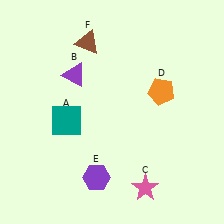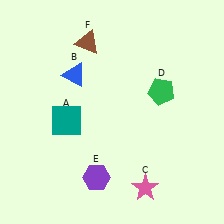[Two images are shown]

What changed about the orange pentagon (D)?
In Image 1, D is orange. In Image 2, it changed to green.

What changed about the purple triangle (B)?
In Image 1, B is purple. In Image 2, it changed to blue.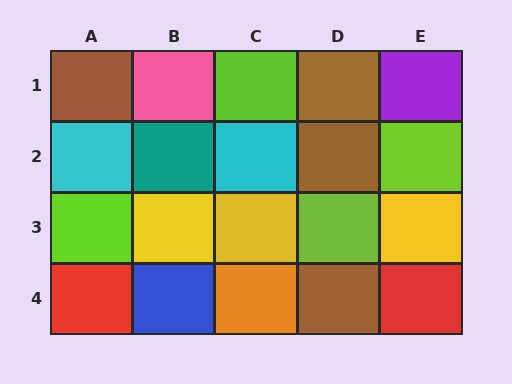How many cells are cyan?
2 cells are cyan.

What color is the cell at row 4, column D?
Brown.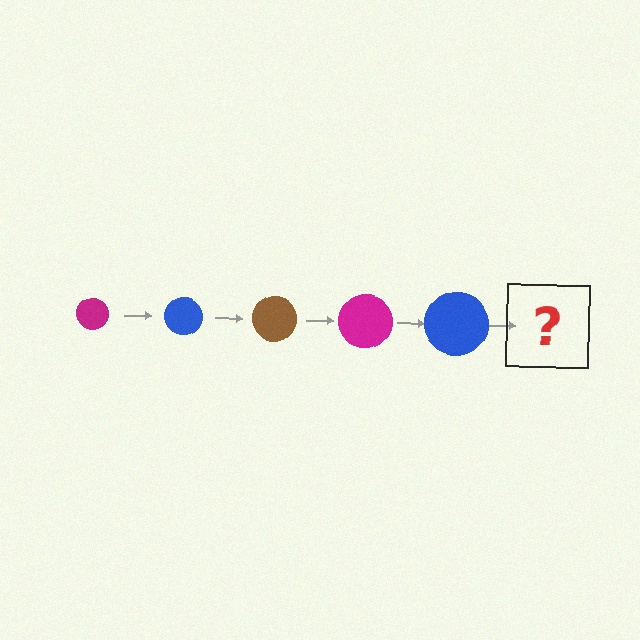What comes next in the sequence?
The next element should be a brown circle, larger than the previous one.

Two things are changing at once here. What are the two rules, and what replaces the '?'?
The two rules are that the circle grows larger each step and the color cycles through magenta, blue, and brown. The '?' should be a brown circle, larger than the previous one.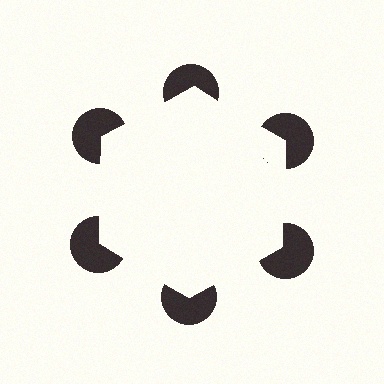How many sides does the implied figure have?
6 sides.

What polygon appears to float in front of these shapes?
An illusory hexagon — its edges are inferred from the aligned wedge cuts in the pac-man discs, not physically drawn.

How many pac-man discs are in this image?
There are 6 — one at each vertex of the illusory hexagon.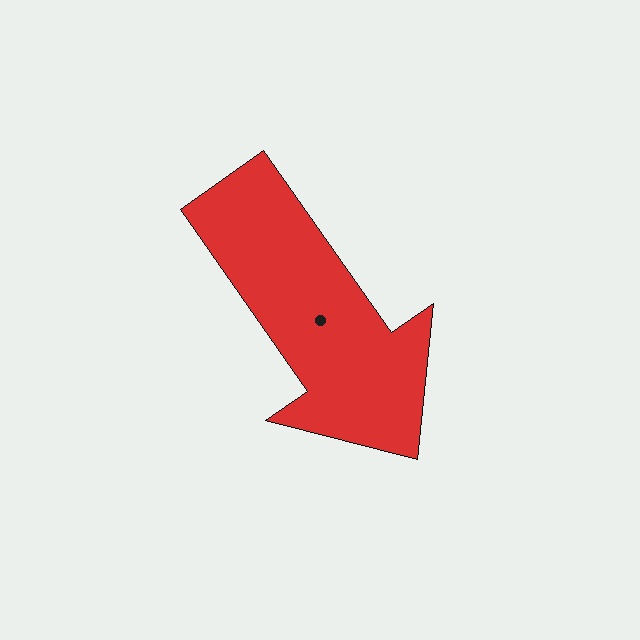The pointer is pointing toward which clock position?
Roughly 5 o'clock.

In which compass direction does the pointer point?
Southeast.